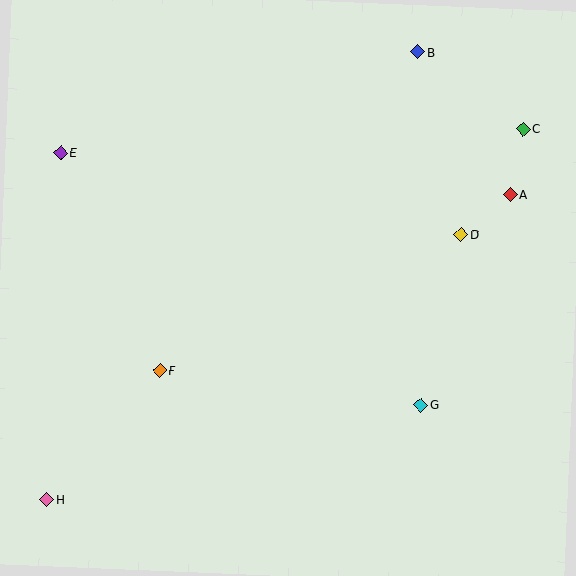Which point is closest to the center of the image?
Point F at (160, 370) is closest to the center.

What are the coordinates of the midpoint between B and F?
The midpoint between B and F is at (289, 211).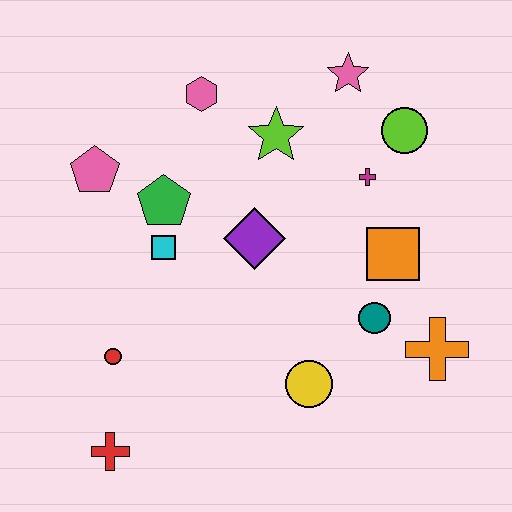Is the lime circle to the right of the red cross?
Yes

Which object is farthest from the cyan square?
The orange cross is farthest from the cyan square.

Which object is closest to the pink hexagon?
The lime star is closest to the pink hexagon.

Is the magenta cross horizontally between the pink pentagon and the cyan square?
No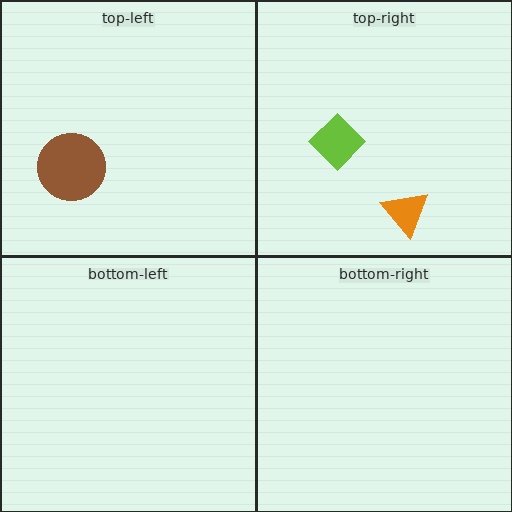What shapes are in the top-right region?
The lime diamond, the orange triangle.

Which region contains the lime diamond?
The top-right region.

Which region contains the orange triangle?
The top-right region.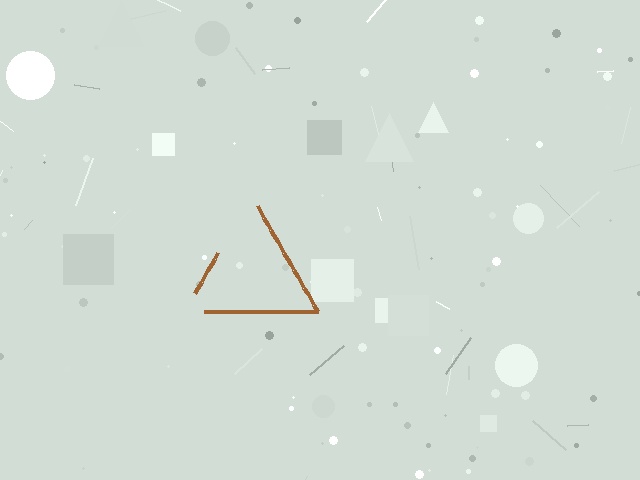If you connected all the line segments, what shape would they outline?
They would outline a triangle.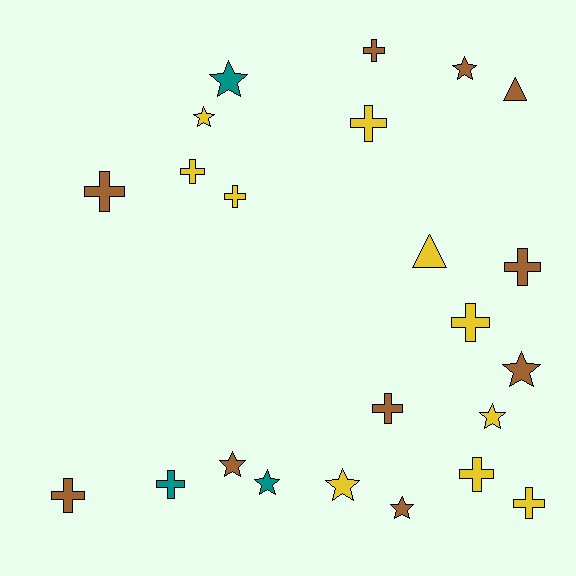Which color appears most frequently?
Brown, with 10 objects.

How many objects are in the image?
There are 23 objects.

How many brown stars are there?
There are 4 brown stars.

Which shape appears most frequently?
Cross, with 12 objects.